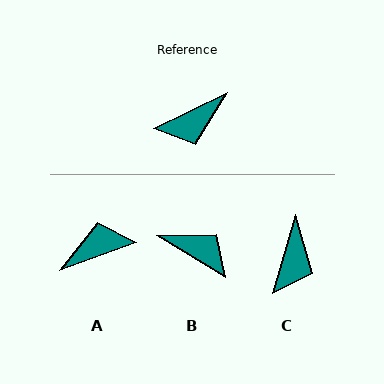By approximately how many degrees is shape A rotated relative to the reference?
Approximately 174 degrees counter-clockwise.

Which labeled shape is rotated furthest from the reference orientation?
A, about 174 degrees away.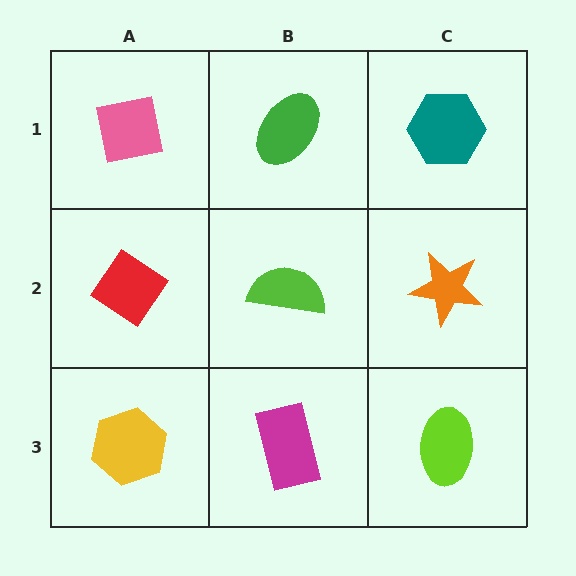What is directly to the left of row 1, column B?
A pink square.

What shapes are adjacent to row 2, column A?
A pink square (row 1, column A), a yellow hexagon (row 3, column A), a lime semicircle (row 2, column B).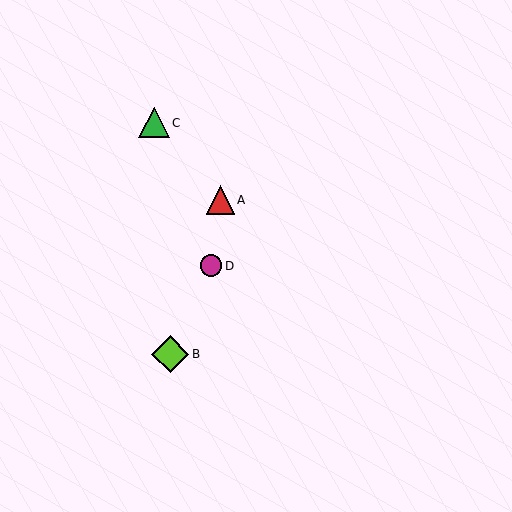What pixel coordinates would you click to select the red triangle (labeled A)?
Click at (220, 200) to select the red triangle A.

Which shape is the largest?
The lime diamond (labeled B) is the largest.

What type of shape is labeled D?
Shape D is a magenta circle.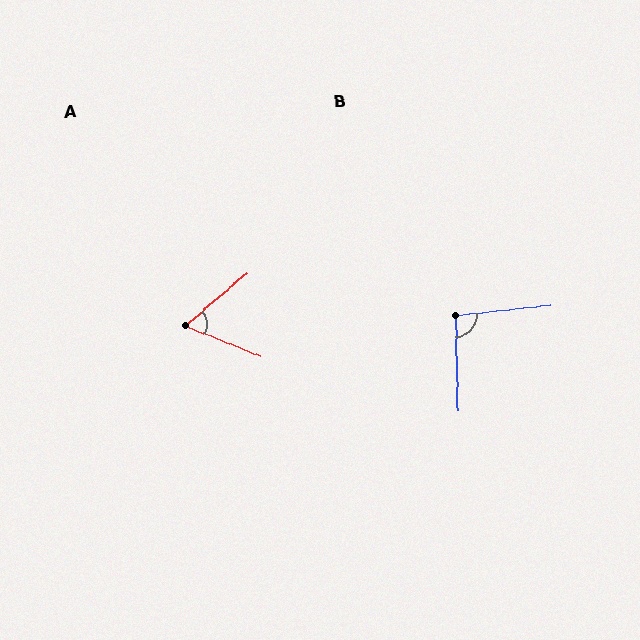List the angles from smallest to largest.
A (63°), B (95°).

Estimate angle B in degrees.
Approximately 95 degrees.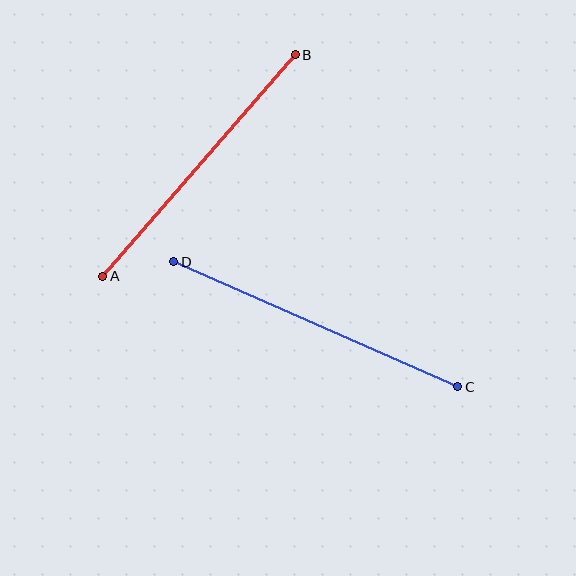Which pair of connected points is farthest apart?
Points C and D are farthest apart.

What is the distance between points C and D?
The distance is approximately 310 pixels.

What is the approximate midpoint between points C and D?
The midpoint is at approximately (316, 324) pixels.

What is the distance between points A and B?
The distance is approximately 294 pixels.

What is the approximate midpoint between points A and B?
The midpoint is at approximately (199, 166) pixels.